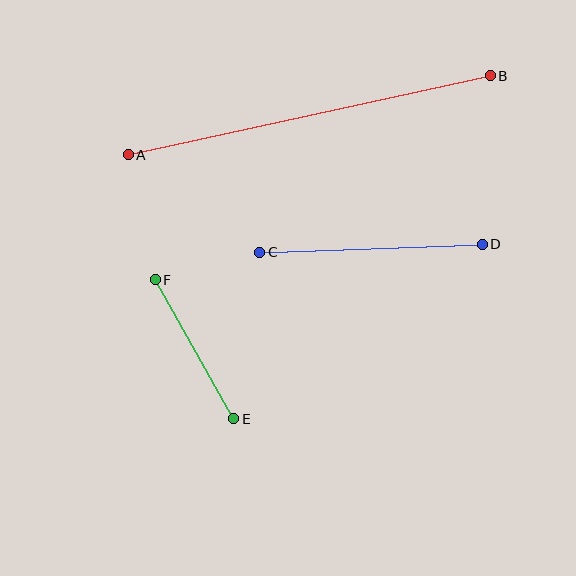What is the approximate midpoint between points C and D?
The midpoint is at approximately (371, 248) pixels.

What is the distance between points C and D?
The distance is approximately 223 pixels.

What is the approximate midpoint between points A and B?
The midpoint is at approximately (309, 115) pixels.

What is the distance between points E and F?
The distance is approximately 160 pixels.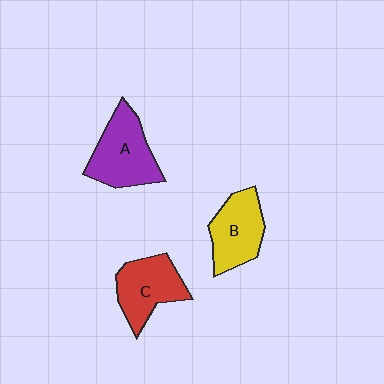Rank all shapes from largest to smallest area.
From largest to smallest: A (purple), C (red), B (yellow).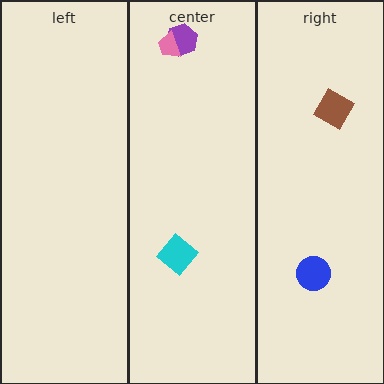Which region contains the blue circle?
The right region.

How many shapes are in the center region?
3.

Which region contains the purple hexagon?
The center region.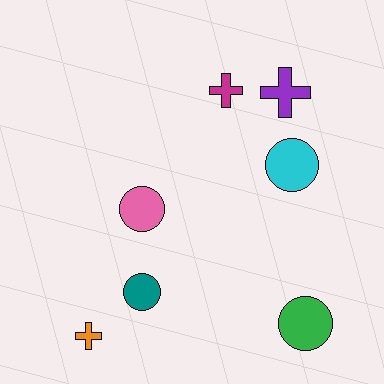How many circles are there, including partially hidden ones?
There are 4 circles.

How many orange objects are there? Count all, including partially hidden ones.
There is 1 orange object.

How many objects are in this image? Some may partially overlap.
There are 7 objects.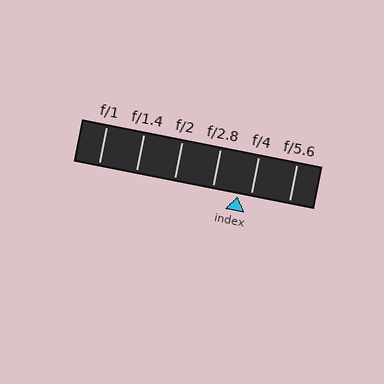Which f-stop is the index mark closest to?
The index mark is closest to f/4.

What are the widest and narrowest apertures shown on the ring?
The widest aperture shown is f/1 and the narrowest is f/5.6.